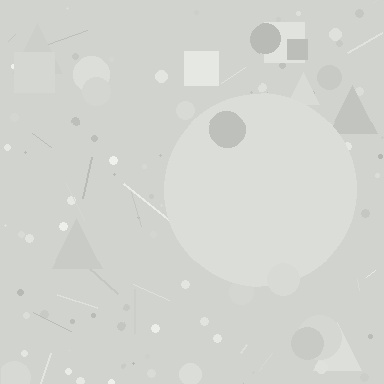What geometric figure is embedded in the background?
A circle is embedded in the background.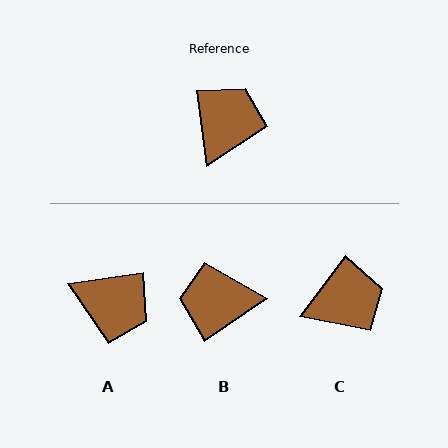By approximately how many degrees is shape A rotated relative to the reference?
Approximately 89 degrees clockwise.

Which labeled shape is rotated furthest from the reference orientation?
B, about 117 degrees away.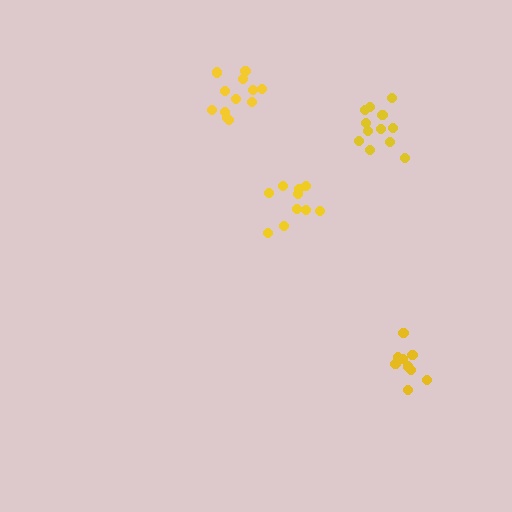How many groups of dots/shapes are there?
There are 4 groups.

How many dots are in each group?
Group 1: 12 dots, Group 2: 9 dots, Group 3: 10 dots, Group 4: 12 dots (43 total).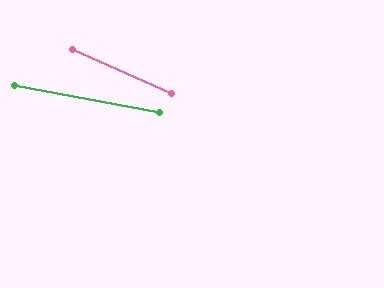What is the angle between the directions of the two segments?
Approximately 13 degrees.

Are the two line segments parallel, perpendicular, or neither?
Neither parallel nor perpendicular — they differ by about 13°.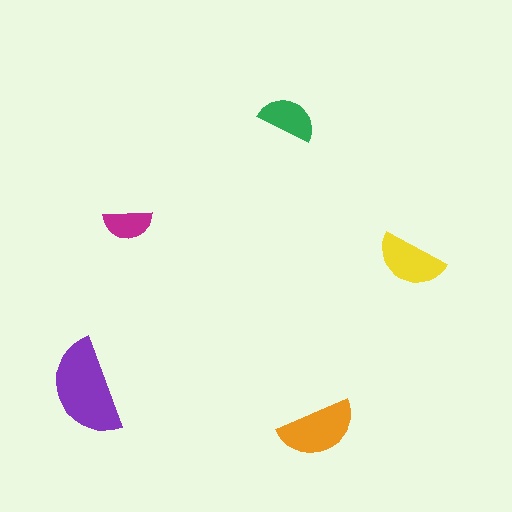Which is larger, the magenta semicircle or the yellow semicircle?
The yellow one.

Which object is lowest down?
The orange semicircle is bottommost.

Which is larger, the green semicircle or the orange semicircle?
The orange one.